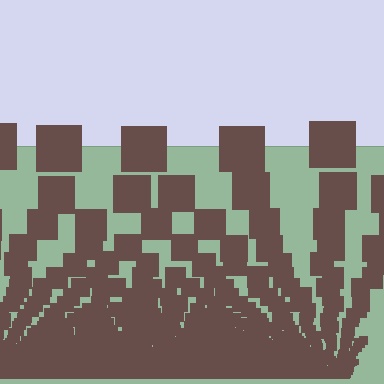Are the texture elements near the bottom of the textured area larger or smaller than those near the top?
Smaller. The gradient is inverted — elements near the bottom are smaller and denser.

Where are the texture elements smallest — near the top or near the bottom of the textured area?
Near the bottom.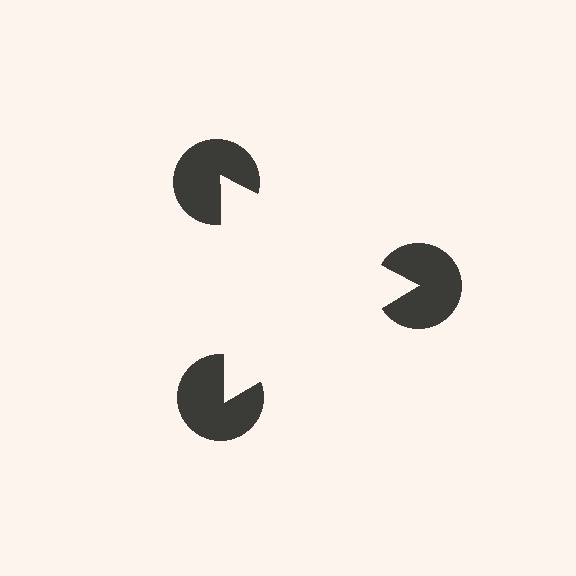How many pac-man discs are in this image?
There are 3 — one at each vertex of the illusory triangle.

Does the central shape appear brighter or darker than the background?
It typically appears slightly brighter than the background, even though no actual brightness change is drawn.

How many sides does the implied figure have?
3 sides.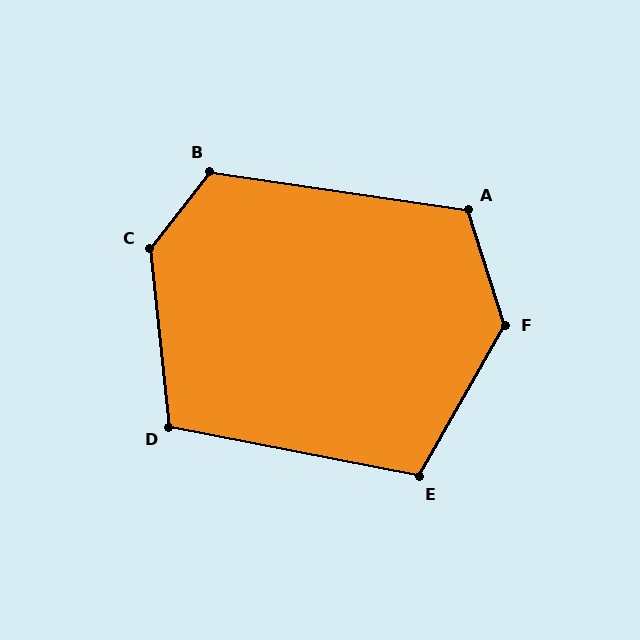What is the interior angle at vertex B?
Approximately 120 degrees (obtuse).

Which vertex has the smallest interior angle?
D, at approximately 107 degrees.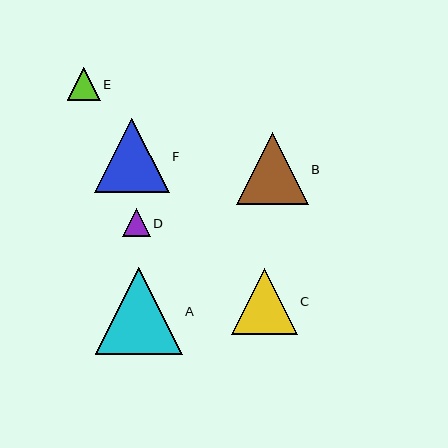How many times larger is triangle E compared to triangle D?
Triangle E is approximately 1.2 times the size of triangle D.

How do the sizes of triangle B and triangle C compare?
Triangle B and triangle C are approximately the same size.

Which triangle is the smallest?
Triangle D is the smallest with a size of approximately 28 pixels.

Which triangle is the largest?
Triangle A is the largest with a size of approximately 87 pixels.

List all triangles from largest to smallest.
From largest to smallest: A, F, B, C, E, D.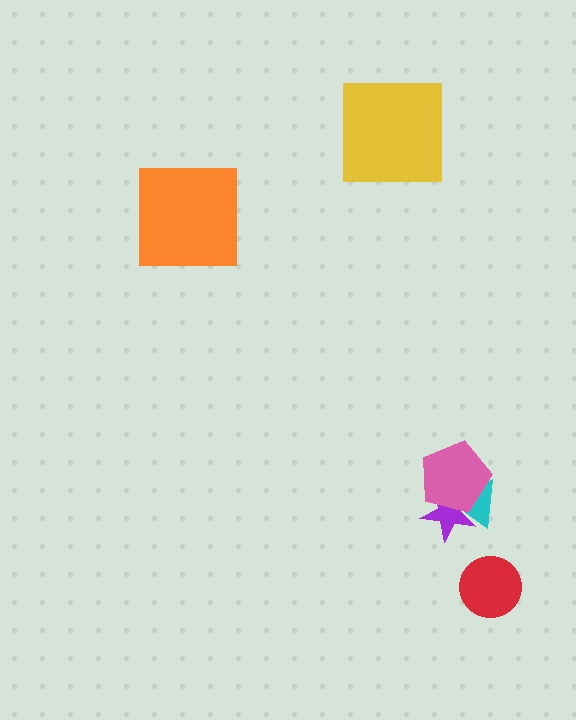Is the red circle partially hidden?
No, no other shape covers it.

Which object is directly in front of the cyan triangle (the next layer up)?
The purple star is directly in front of the cyan triangle.